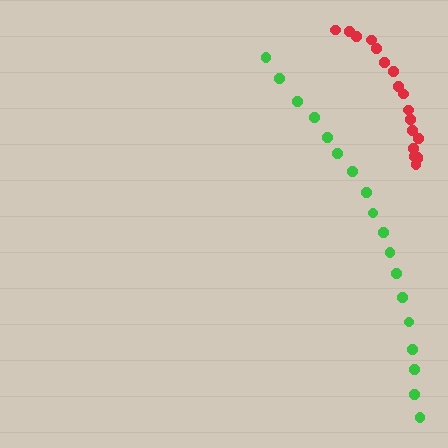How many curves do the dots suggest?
There are 2 distinct paths.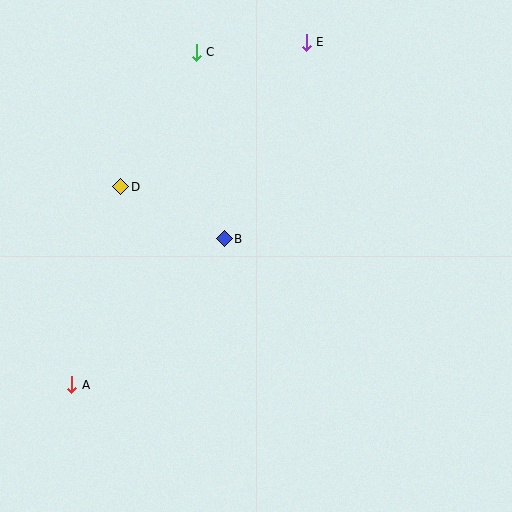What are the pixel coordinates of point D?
Point D is at (121, 187).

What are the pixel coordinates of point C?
Point C is at (196, 52).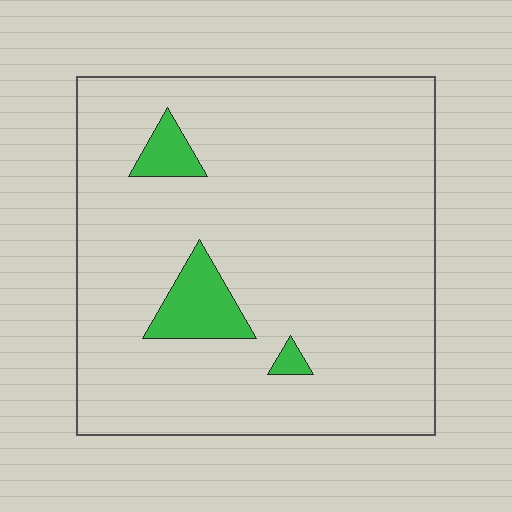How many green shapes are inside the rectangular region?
3.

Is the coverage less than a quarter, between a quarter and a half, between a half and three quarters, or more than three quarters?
Less than a quarter.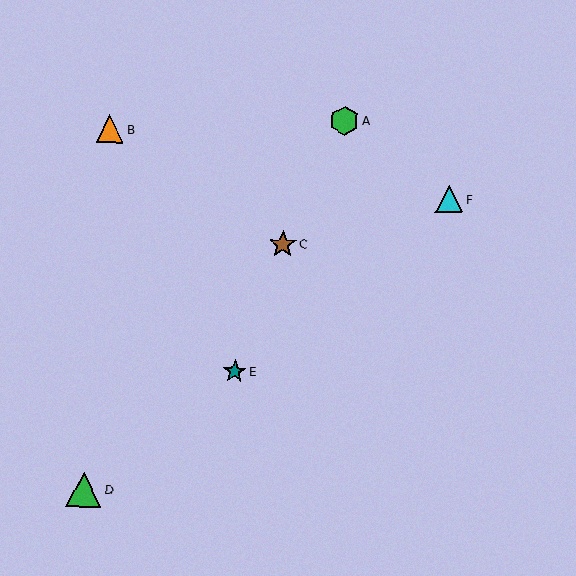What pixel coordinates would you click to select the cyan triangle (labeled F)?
Click at (449, 199) to select the cyan triangle F.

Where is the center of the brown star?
The center of the brown star is at (283, 244).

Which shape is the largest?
The green triangle (labeled D) is the largest.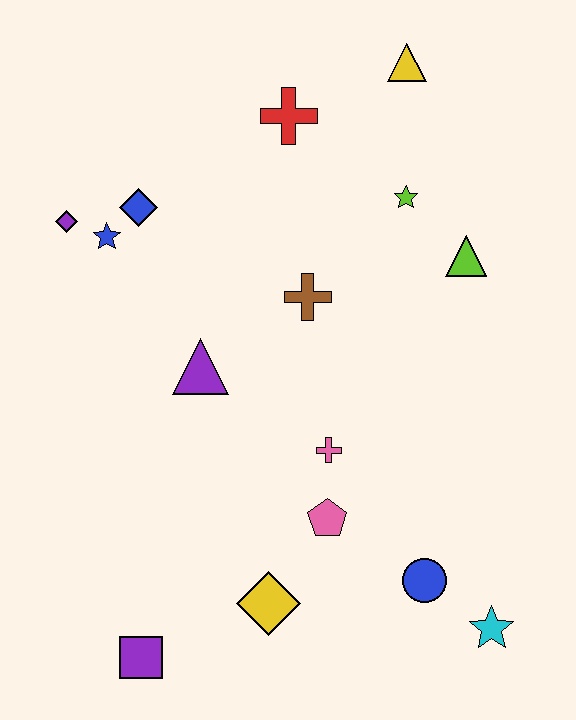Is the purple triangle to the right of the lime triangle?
No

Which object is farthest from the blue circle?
The yellow triangle is farthest from the blue circle.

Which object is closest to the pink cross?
The pink pentagon is closest to the pink cross.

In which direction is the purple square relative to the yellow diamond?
The purple square is to the left of the yellow diamond.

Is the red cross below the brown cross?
No